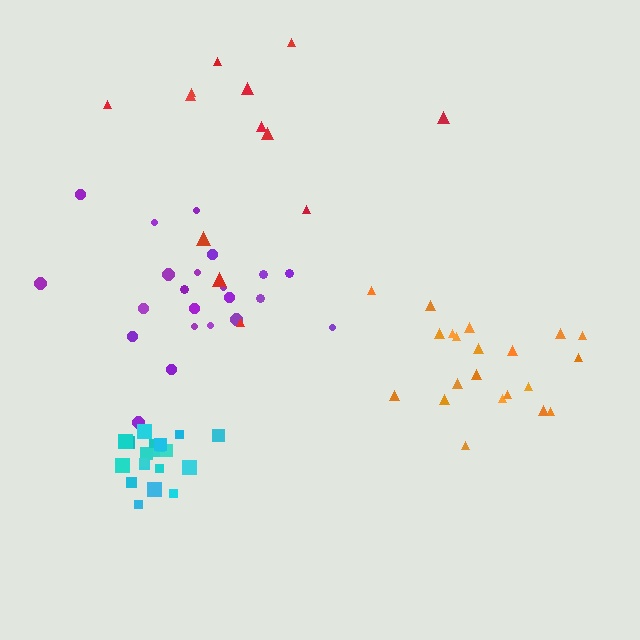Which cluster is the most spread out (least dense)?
Red.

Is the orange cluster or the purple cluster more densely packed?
Orange.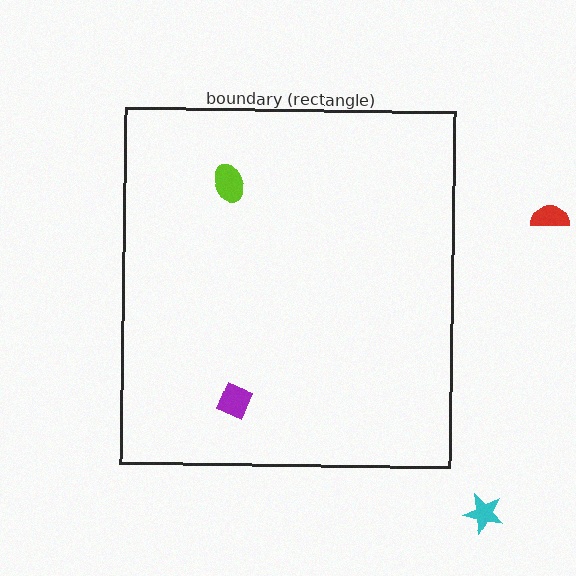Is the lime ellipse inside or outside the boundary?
Inside.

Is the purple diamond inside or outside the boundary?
Inside.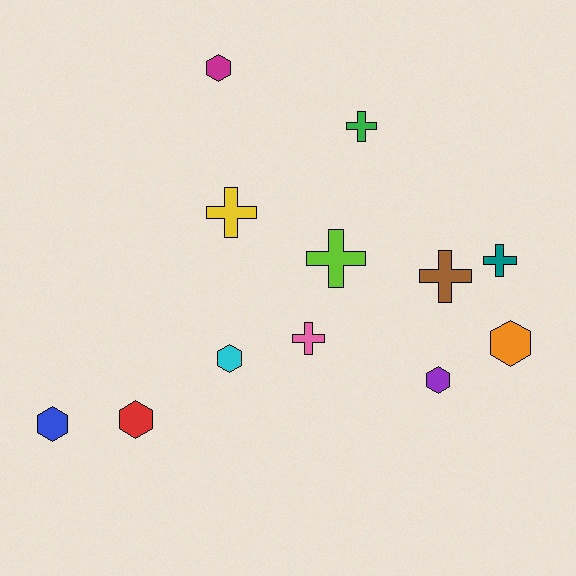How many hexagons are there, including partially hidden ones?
There are 6 hexagons.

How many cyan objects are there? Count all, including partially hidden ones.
There is 1 cyan object.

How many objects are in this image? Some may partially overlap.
There are 12 objects.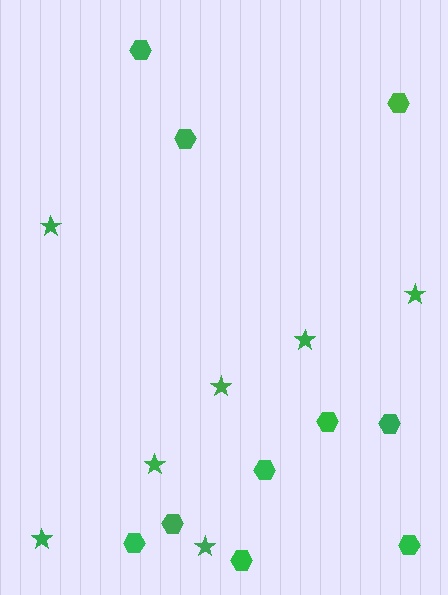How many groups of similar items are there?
There are 2 groups: one group of stars (7) and one group of hexagons (10).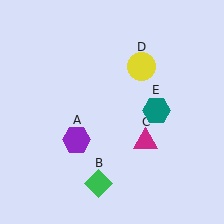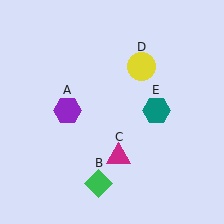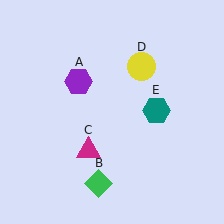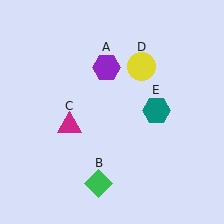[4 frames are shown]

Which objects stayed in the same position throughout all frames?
Green diamond (object B) and yellow circle (object D) and teal hexagon (object E) remained stationary.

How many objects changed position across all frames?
2 objects changed position: purple hexagon (object A), magenta triangle (object C).